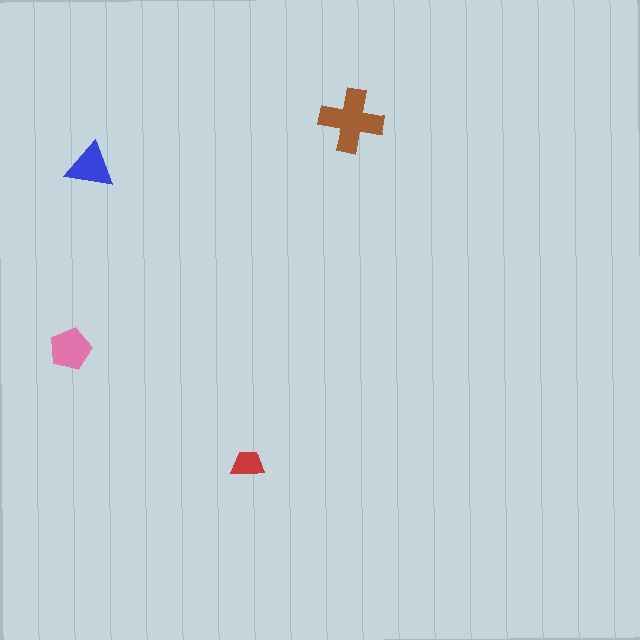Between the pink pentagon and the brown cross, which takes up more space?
The brown cross.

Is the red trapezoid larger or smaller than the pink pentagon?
Smaller.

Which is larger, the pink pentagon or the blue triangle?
The pink pentagon.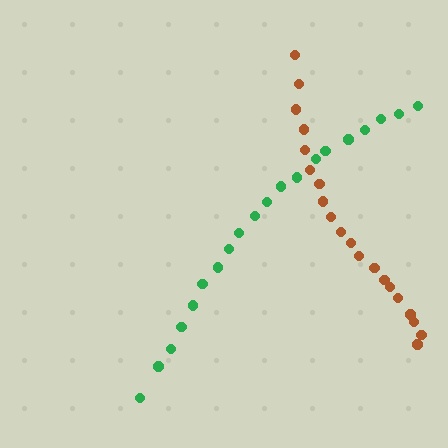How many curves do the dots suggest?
There are 2 distinct paths.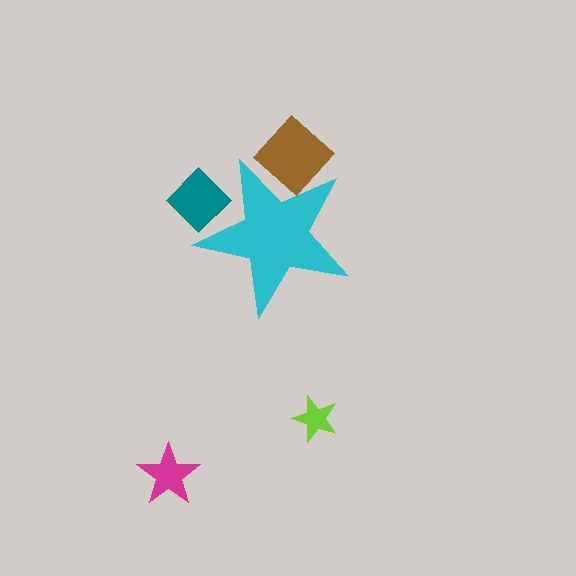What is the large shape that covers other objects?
A cyan star.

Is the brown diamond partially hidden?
Yes, the brown diamond is partially hidden behind the cyan star.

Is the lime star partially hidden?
No, the lime star is fully visible.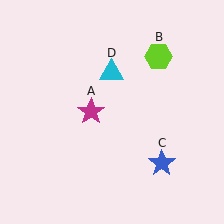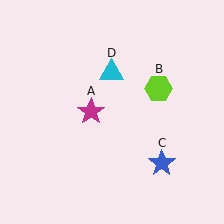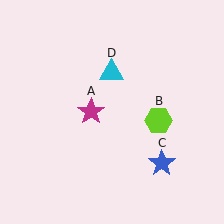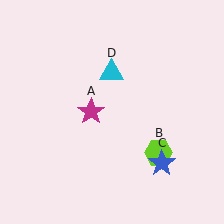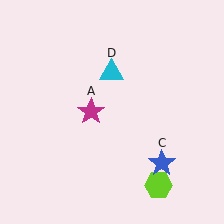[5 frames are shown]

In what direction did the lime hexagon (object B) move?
The lime hexagon (object B) moved down.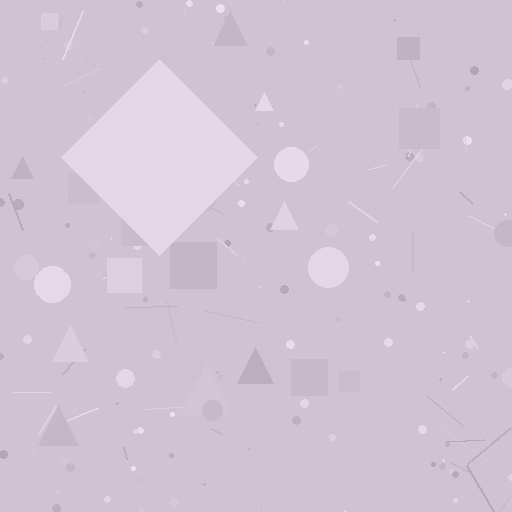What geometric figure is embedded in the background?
A diamond is embedded in the background.